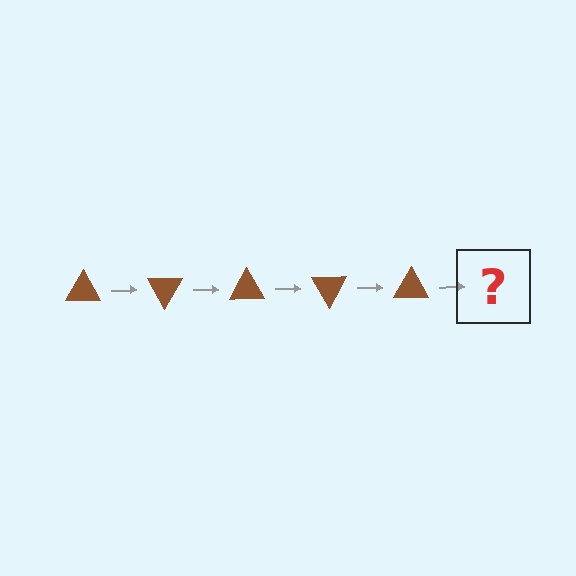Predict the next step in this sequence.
The next step is a brown triangle rotated 300 degrees.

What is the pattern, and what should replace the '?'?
The pattern is that the triangle rotates 60 degrees each step. The '?' should be a brown triangle rotated 300 degrees.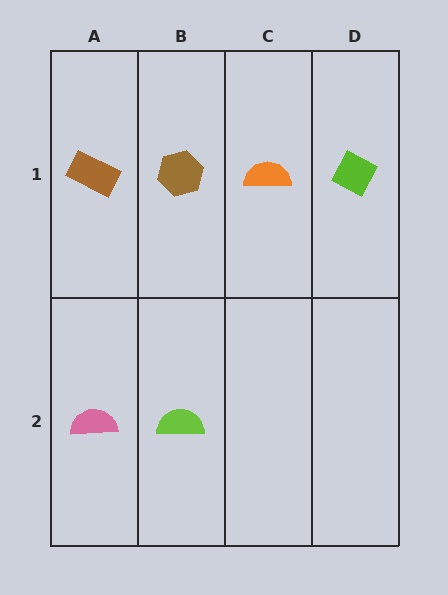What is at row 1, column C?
An orange semicircle.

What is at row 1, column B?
A brown hexagon.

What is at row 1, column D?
A lime diamond.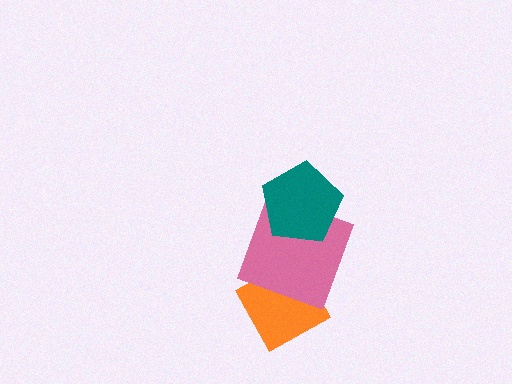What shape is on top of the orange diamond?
The pink square is on top of the orange diamond.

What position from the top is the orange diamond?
The orange diamond is 3rd from the top.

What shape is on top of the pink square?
The teal pentagon is on top of the pink square.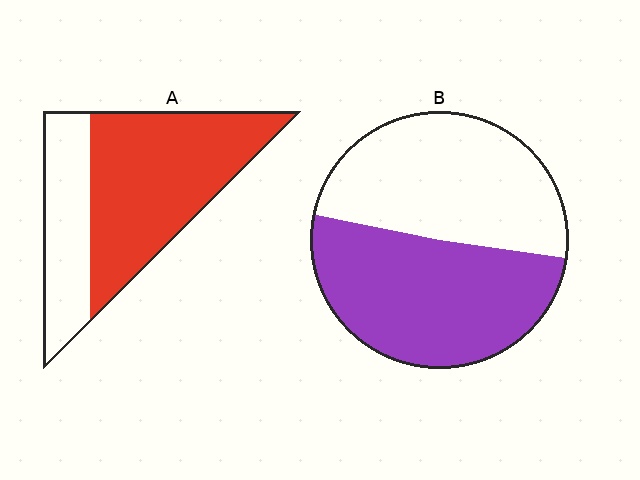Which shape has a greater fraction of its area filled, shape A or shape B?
Shape A.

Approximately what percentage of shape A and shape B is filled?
A is approximately 65% and B is approximately 50%.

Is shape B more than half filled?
Roughly half.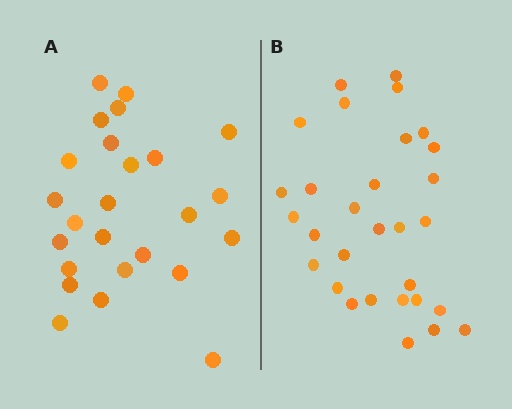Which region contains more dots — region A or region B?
Region B (the right region) has more dots.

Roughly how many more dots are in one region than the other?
Region B has about 5 more dots than region A.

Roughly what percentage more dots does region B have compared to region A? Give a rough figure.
About 20% more.